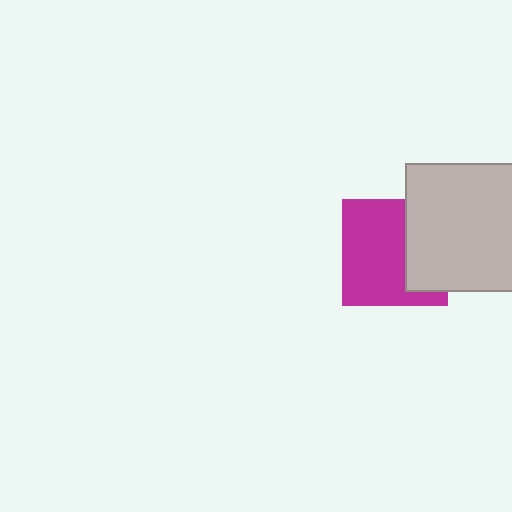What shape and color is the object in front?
The object in front is a light gray square.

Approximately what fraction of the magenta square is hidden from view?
Roughly 34% of the magenta square is hidden behind the light gray square.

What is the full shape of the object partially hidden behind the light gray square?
The partially hidden object is a magenta square.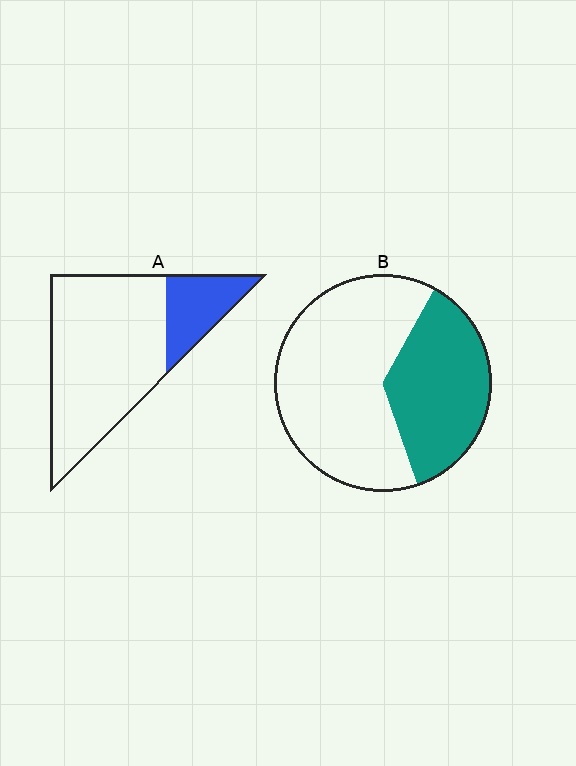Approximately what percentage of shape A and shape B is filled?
A is approximately 20% and B is approximately 35%.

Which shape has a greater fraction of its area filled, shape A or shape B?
Shape B.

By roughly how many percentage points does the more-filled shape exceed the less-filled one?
By roughly 15 percentage points (B over A).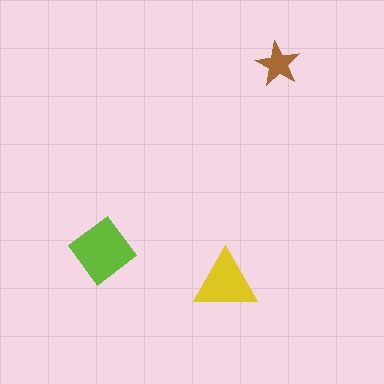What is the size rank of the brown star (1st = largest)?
3rd.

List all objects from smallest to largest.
The brown star, the yellow triangle, the lime diamond.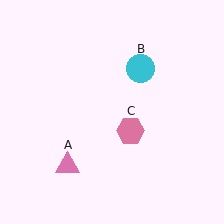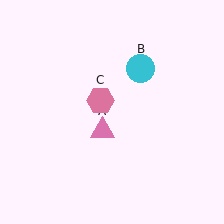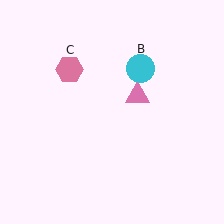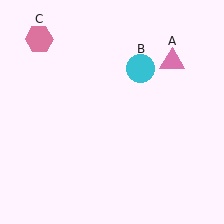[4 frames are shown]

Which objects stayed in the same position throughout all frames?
Cyan circle (object B) remained stationary.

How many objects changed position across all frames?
2 objects changed position: pink triangle (object A), pink hexagon (object C).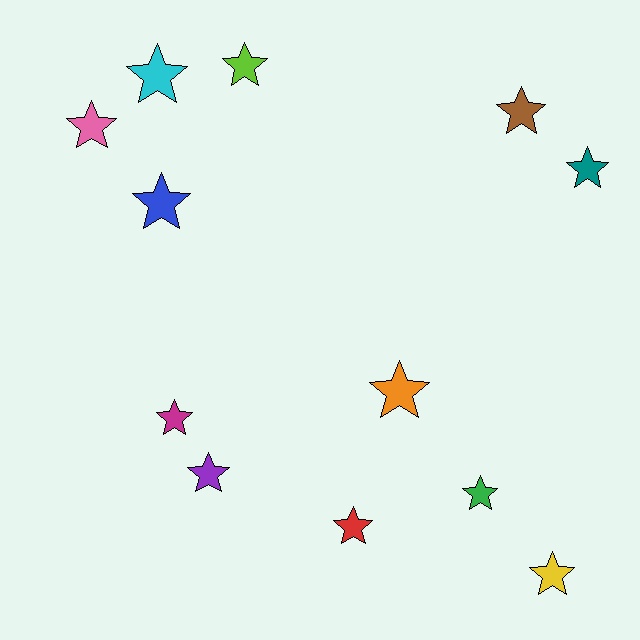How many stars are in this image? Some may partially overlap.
There are 12 stars.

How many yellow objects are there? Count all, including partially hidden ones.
There is 1 yellow object.